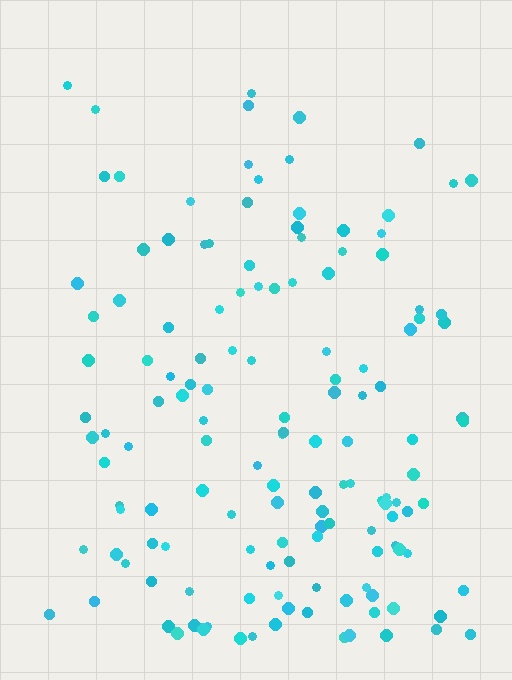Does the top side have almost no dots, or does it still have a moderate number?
Still a moderate number, just noticeably fewer than the bottom.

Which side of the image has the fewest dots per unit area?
The top.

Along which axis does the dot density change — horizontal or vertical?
Vertical.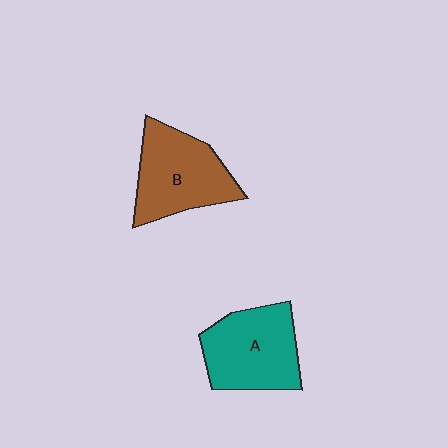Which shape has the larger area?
Shape A (teal).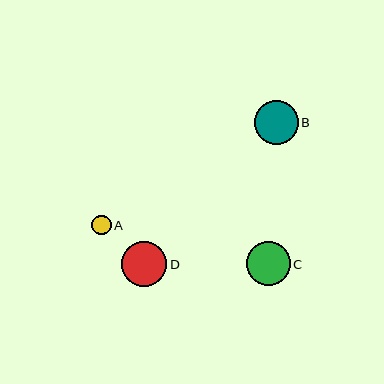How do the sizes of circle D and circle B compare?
Circle D and circle B are approximately the same size.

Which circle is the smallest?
Circle A is the smallest with a size of approximately 20 pixels.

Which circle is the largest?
Circle D is the largest with a size of approximately 45 pixels.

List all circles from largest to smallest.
From largest to smallest: D, C, B, A.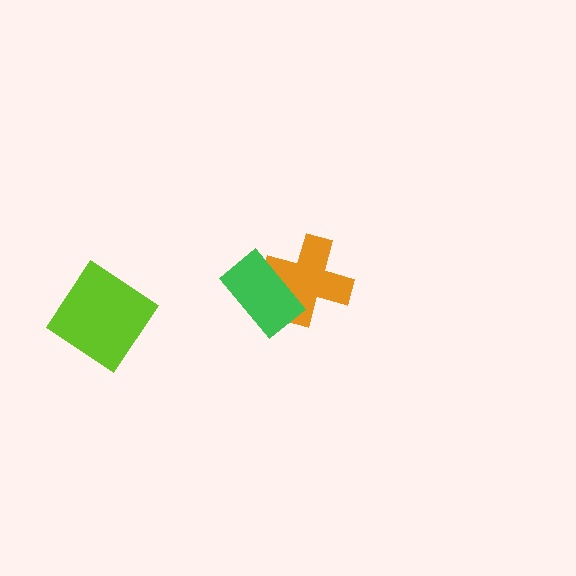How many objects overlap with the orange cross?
1 object overlaps with the orange cross.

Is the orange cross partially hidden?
Yes, it is partially covered by another shape.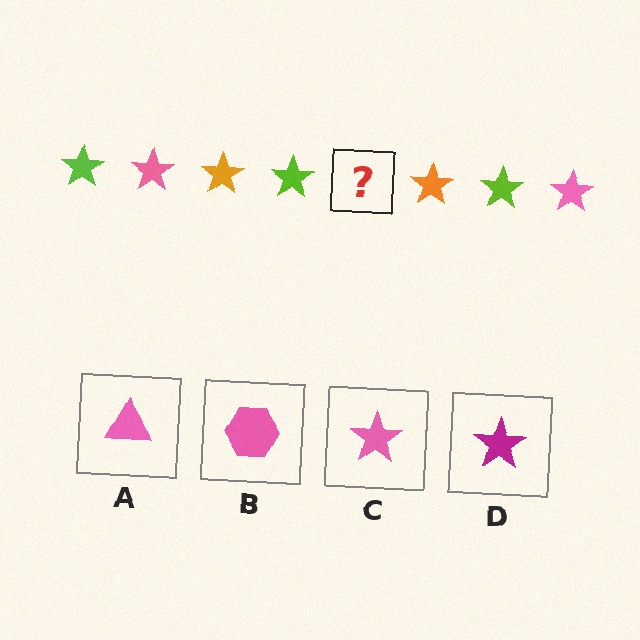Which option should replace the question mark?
Option C.